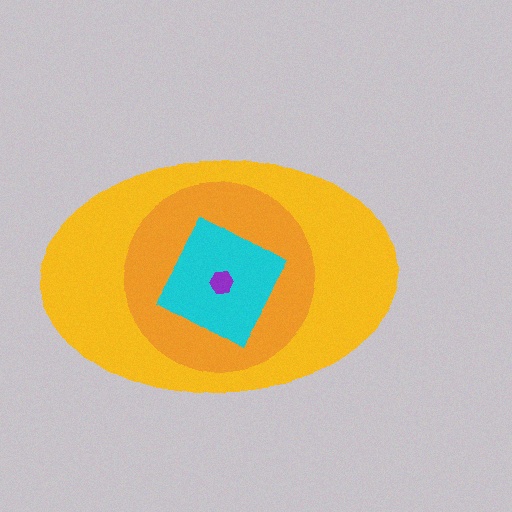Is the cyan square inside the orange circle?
Yes.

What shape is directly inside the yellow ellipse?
The orange circle.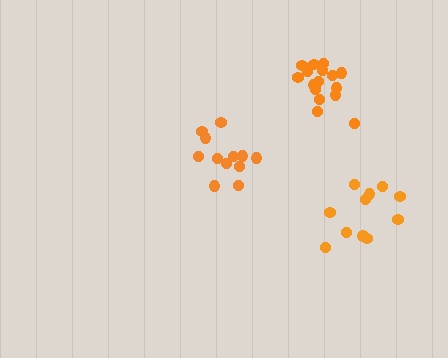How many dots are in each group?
Group 1: 16 dots, Group 2: 11 dots, Group 3: 12 dots (39 total).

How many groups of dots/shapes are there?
There are 3 groups.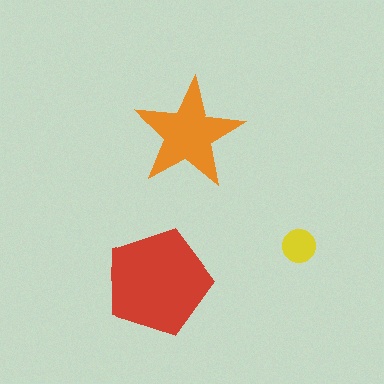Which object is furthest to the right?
The yellow circle is rightmost.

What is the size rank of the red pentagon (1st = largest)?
1st.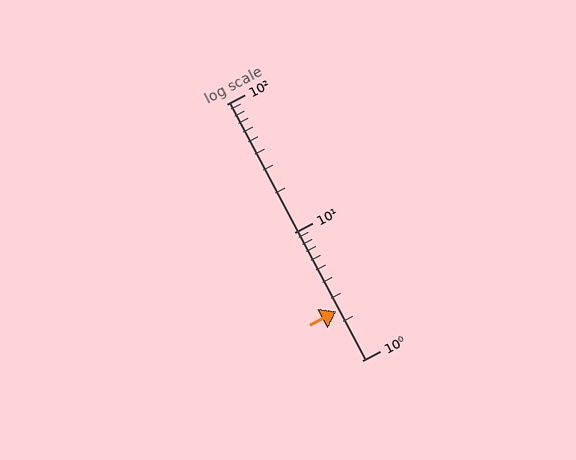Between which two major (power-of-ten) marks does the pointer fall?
The pointer is between 1 and 10.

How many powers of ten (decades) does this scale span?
The scale spans 2 decades, from 1 to 100.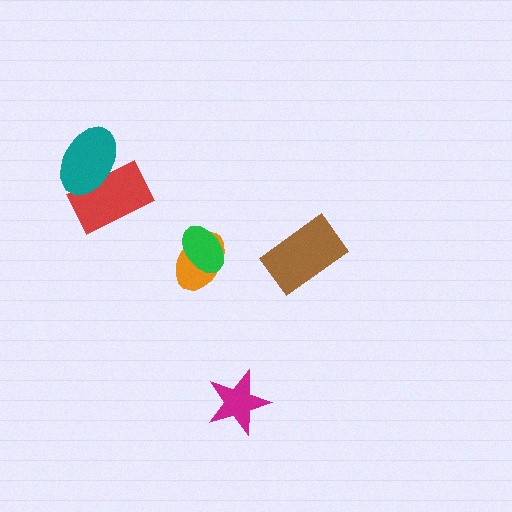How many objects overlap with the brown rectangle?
0 objects overlap with the brown rectangle.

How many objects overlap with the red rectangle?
1 object overlaps with the red rectangle.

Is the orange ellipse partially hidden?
Yes, it is partially covered by another shape.